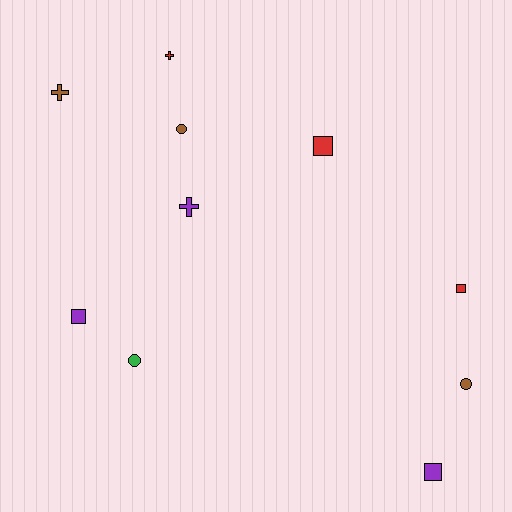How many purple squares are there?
There are 2 purple squares.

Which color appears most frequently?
Brown, with 3 objects.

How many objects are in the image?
There are 10 objects.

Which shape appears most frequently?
Square, with 4 objects.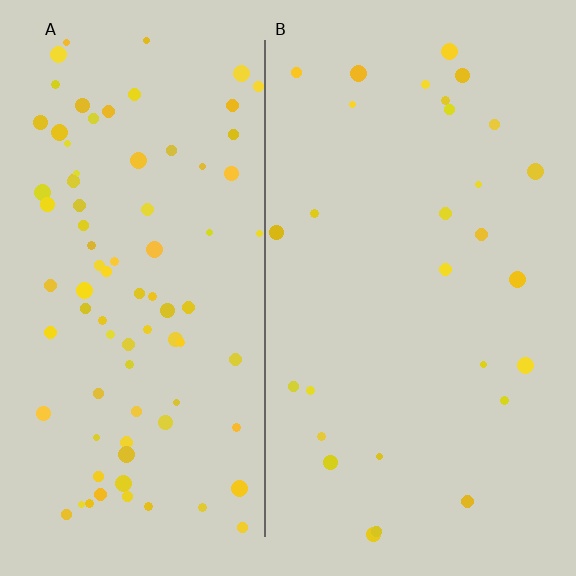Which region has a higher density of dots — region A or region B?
A (the left).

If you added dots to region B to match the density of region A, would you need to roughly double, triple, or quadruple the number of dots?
Approximately triple.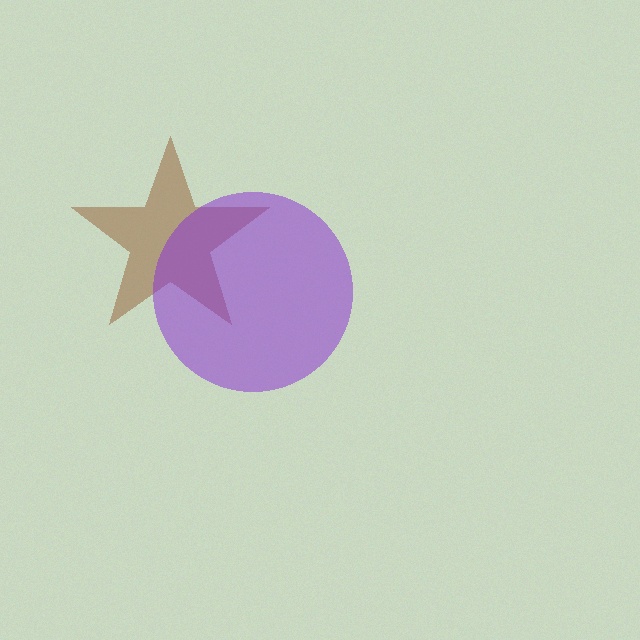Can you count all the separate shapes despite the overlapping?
Yes, there are 2 separate shapes.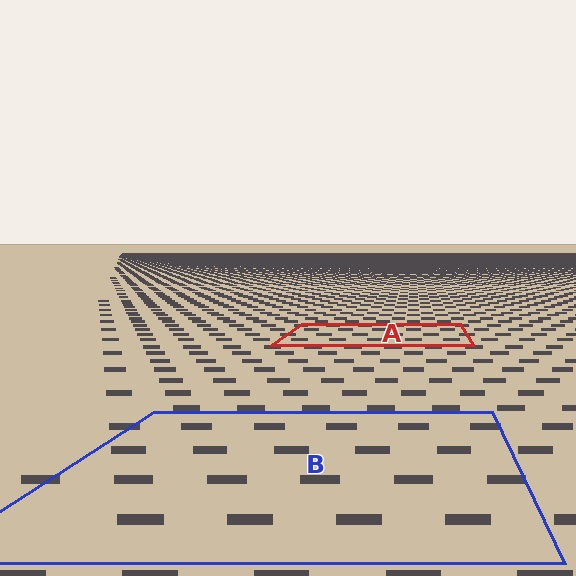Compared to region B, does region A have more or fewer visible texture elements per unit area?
Region A has more texture elements per unit area — they are packed more densely because it is farther away.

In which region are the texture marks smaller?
The texture marks are smaller in region A, because it is farther away.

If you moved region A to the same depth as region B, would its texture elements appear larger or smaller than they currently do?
They would appear larger. At a closer depth, the same texture elements are projected at a bigger on-screen size.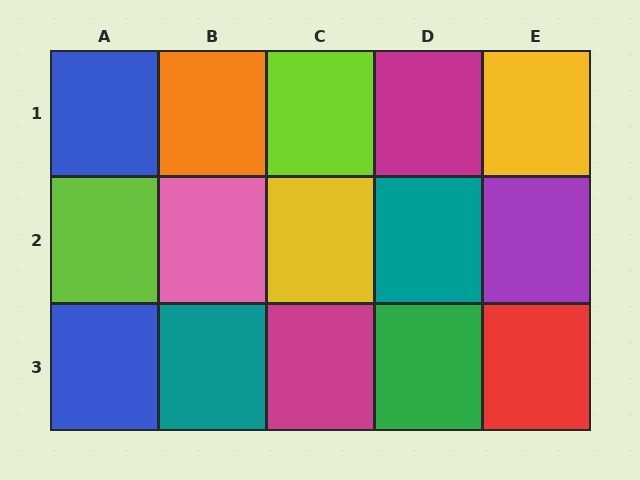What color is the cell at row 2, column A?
Lime.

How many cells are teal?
2 cells are teal.